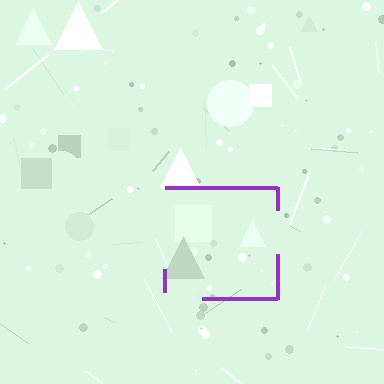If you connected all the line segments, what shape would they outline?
They would outline a square.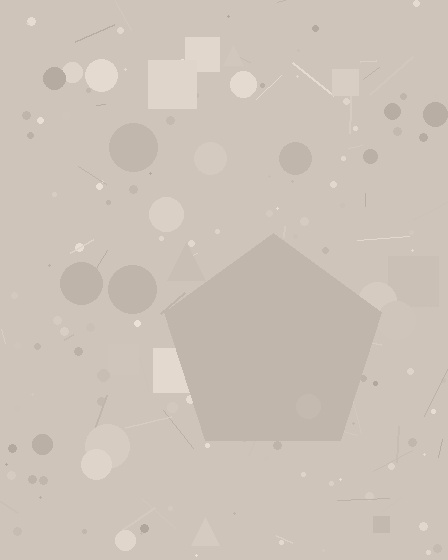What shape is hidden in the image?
A pentagon is hidden in the image.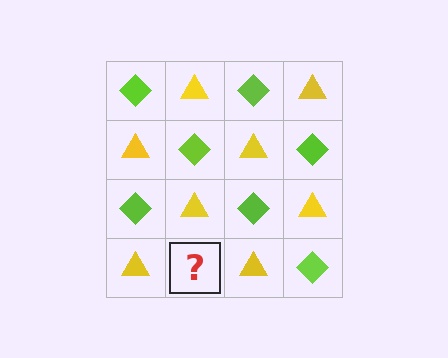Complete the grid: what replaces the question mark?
The question mark should be replaced with a lime diamond.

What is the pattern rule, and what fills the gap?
The rule is that it alternates lime diamond and yellow triangle in a checkerboard pattern. The gap should be filled with a lime diamond.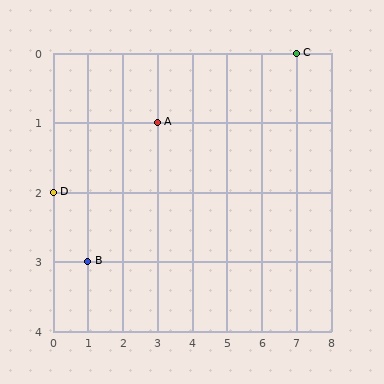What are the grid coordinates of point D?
Point D is at grid coordinates (0, 2).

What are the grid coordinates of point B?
Point B is at grid coordinates (1, 3).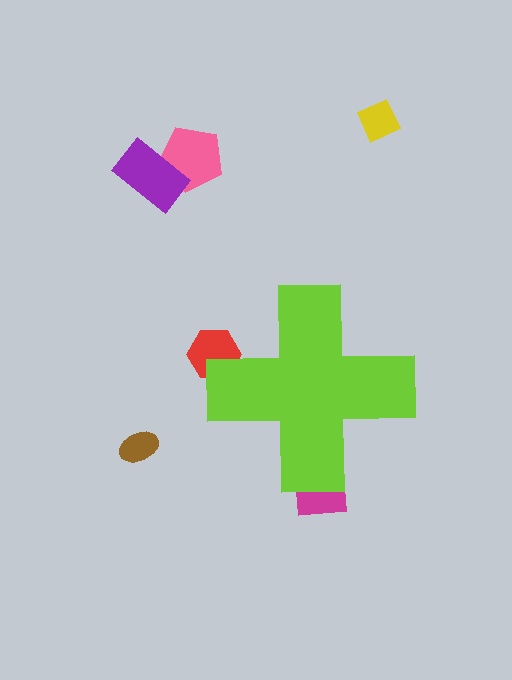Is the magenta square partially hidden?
Yes, the magenta square is partially hidden behind the lime cross.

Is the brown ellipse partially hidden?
No, the brown ellipse is fully visible.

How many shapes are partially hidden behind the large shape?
2 shapes are partially hidden.